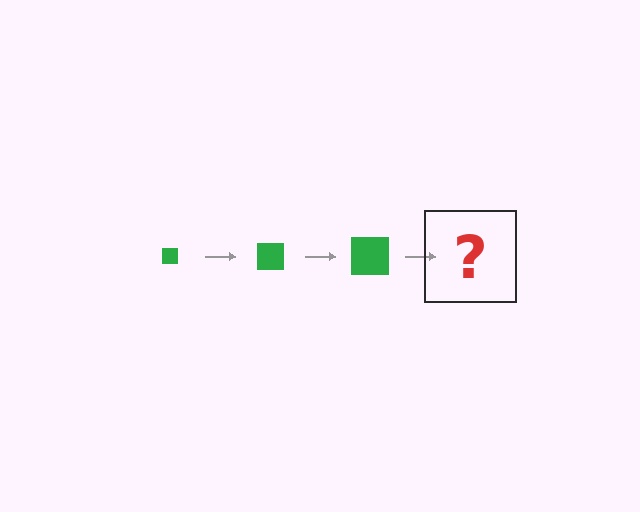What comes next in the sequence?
The next element should be a green square, larger than the previous one.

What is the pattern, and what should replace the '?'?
The pattern is that the square gets progressively larger each step. The '?' should be a green square, larger than the previous one.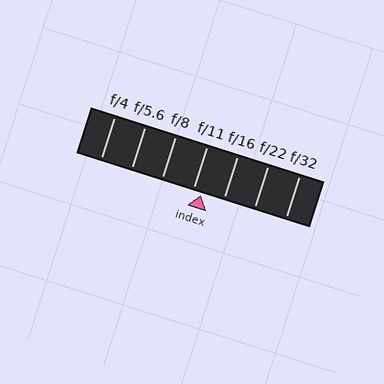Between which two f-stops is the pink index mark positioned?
The index mark is between f/11 and f/16.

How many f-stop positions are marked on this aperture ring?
There are 7 f-stop positions marked.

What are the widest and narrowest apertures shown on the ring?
The widest aperture shown is f/4 and the narrowest is f/32.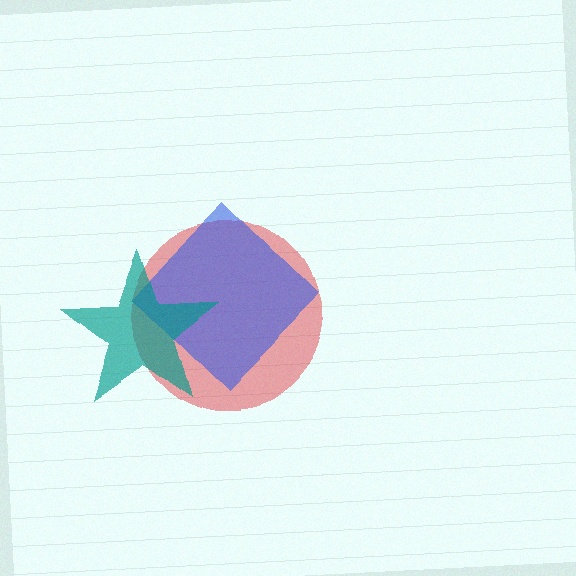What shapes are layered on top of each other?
The layered shapes are: a red circle, a blue diamond, a teal star.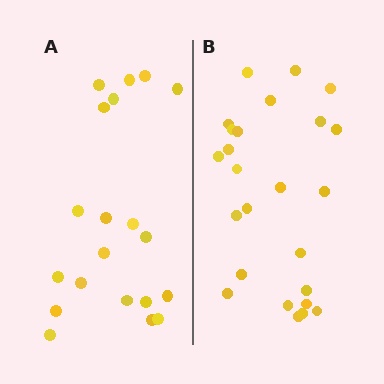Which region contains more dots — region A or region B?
Region B (the right region) has more dots.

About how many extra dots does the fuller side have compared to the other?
Region B has about 5 more dots than region A.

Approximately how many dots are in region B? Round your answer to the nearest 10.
About 20 dots. (The exact count is 25, which rounds to 20.)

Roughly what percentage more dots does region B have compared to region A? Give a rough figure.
About 25% more.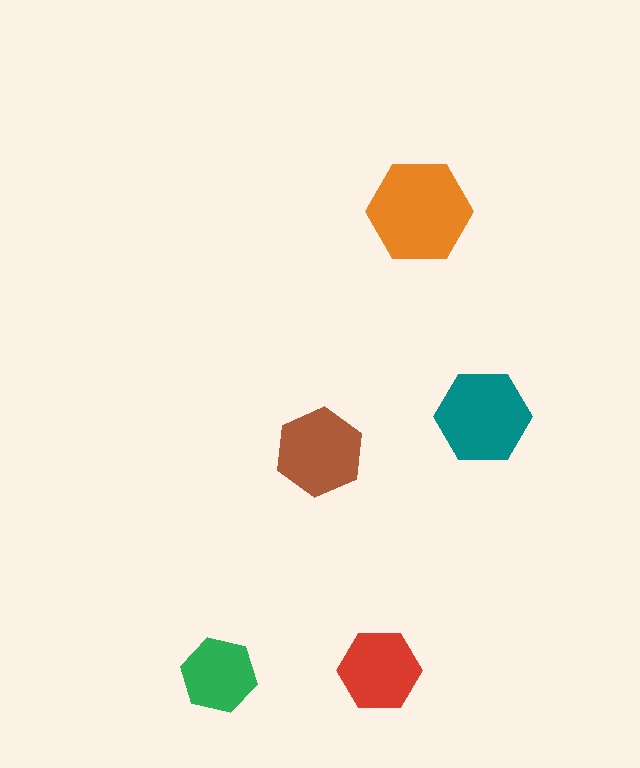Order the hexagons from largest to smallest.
the orange one, the teal one, the brown one, the red one, the green one.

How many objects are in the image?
There are 5 objects in the image.